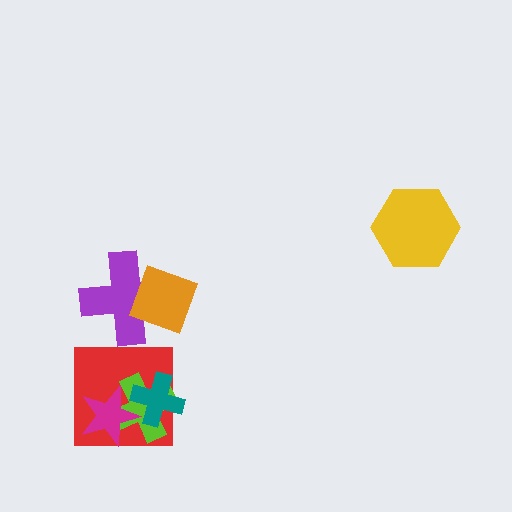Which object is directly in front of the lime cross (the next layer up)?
The teal cross is directly in front of the lime cross.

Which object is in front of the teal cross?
The magenta star is in front of the teal cross.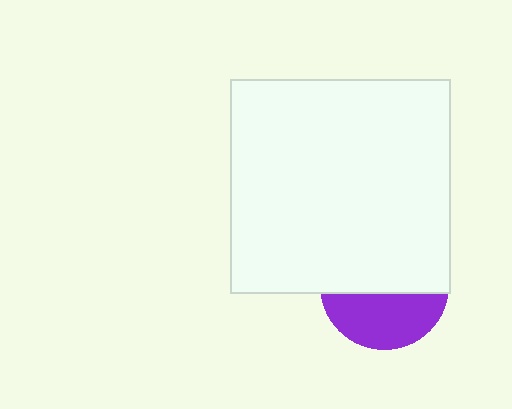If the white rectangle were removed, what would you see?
You would see the complete purple circle.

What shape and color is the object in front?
The object in front is a white rectangle.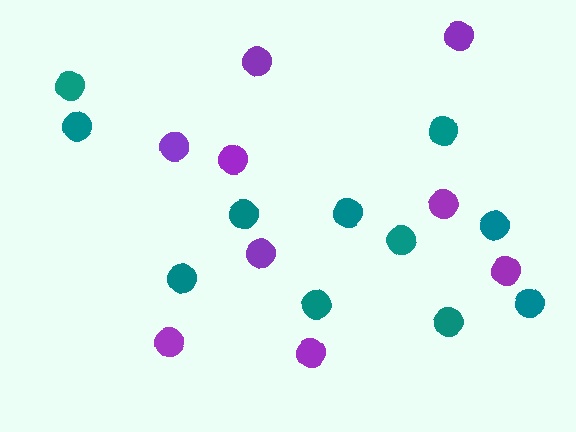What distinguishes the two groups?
There are 2 groups: one group of purple circles (9) and one group of teal circles (11).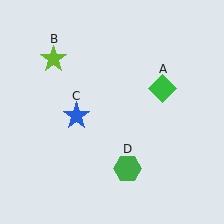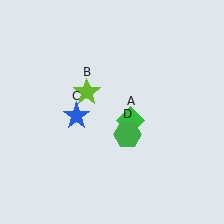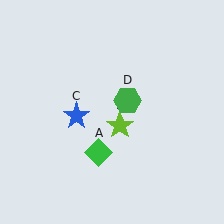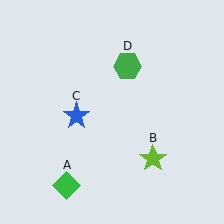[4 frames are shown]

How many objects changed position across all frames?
3 objects changed position: green diamond (object A), lime star (object B), green hexagon (object D).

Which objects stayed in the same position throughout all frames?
Blue star (object C) remained stationary.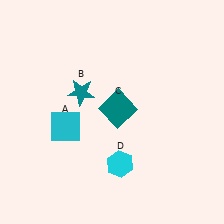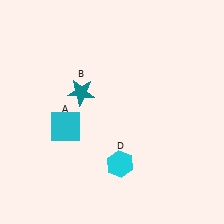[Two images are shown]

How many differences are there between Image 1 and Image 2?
There is 1 difference between the two images.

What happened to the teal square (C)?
The teal square (C) was removed in Image 2. It was in the top-right area of Image 1.